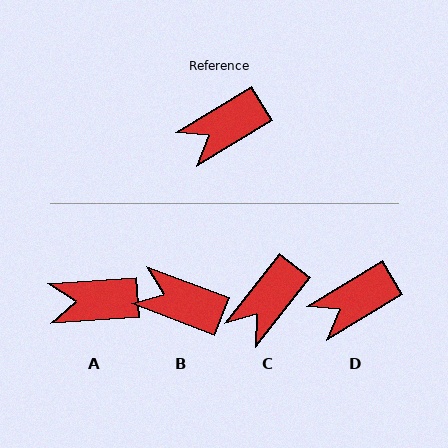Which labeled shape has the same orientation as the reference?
D.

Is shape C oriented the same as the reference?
No, it is off by about 21 degrees.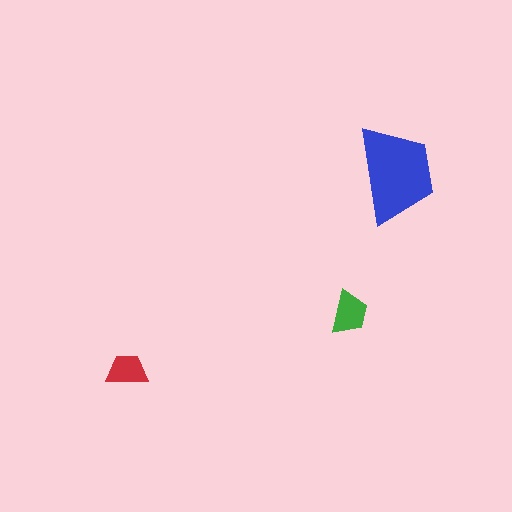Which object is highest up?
The blue trapezoid is topmost.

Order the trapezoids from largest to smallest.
the blue one, the green one, the red one.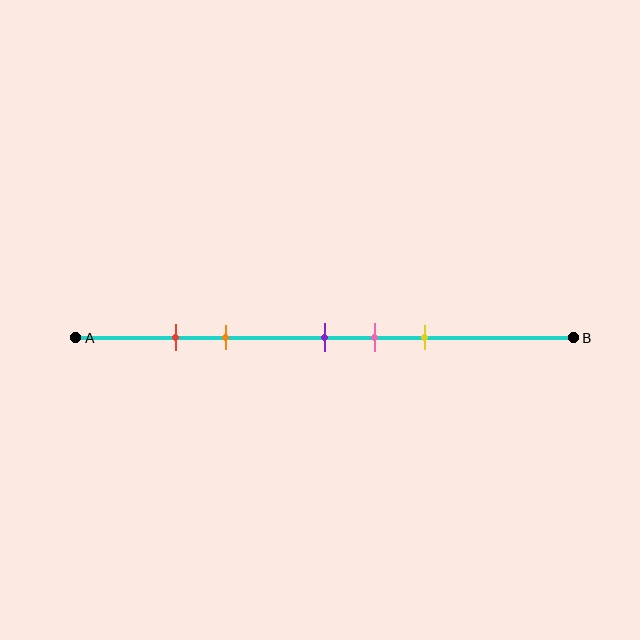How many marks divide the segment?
There are 5 marks dividing the segment.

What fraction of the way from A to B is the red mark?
The red mark is approximately 20% (0.2) of the way from A to B.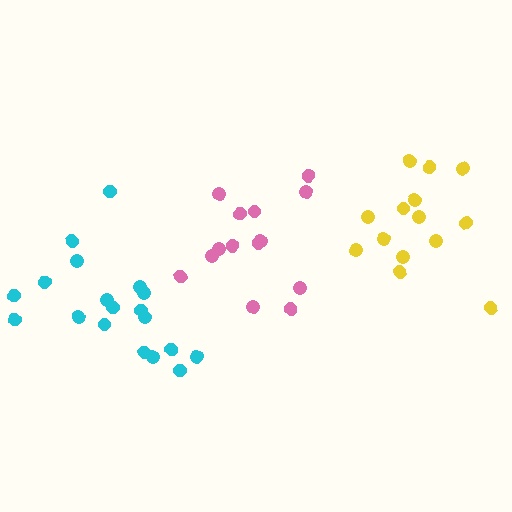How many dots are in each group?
Group 1: 14 dots, Group 2: 14 dots, Group 3: 19 dots (47 total).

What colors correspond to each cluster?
The clusters are colored: pink, yellow, cyan.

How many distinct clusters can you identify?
There are 3 distinct clusters.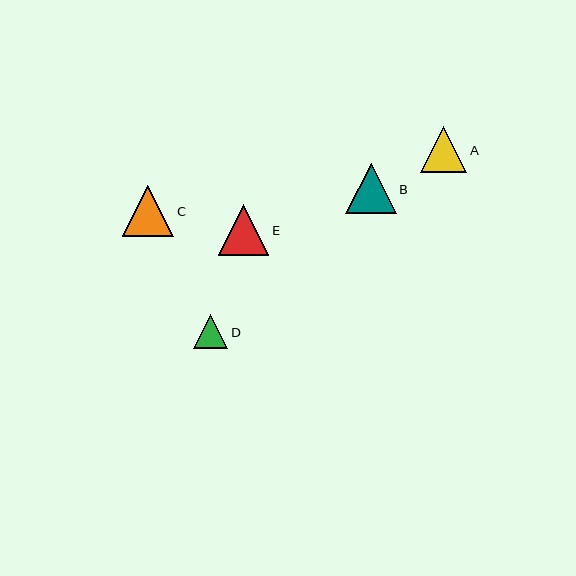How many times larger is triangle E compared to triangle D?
Triangle E is approximately 1.5 times the size of triangle D.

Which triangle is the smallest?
Triangle D is the smallest with a size of approximately 35 pixels.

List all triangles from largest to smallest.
From largest to smallest: C, E, B, A, D.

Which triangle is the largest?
Triangle C is the largest with a size of approximately 52 pixels.